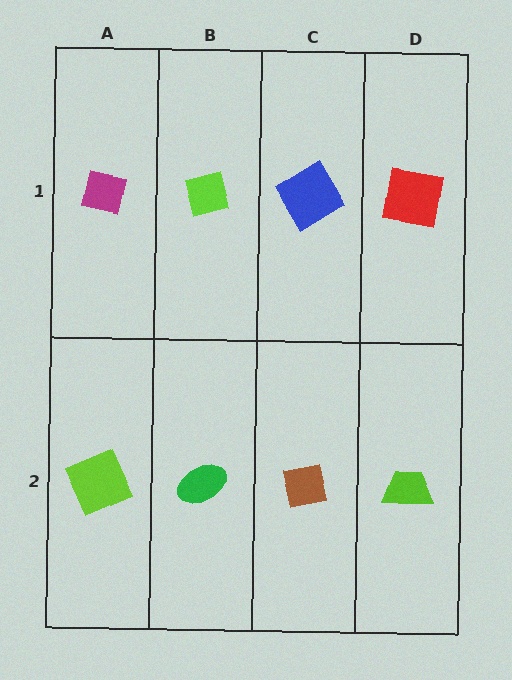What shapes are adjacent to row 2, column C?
A blue diamond (row 1, column C), a green ellipse (row 2, column B), a lime trapezoid (row 2, column D).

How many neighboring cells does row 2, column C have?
3.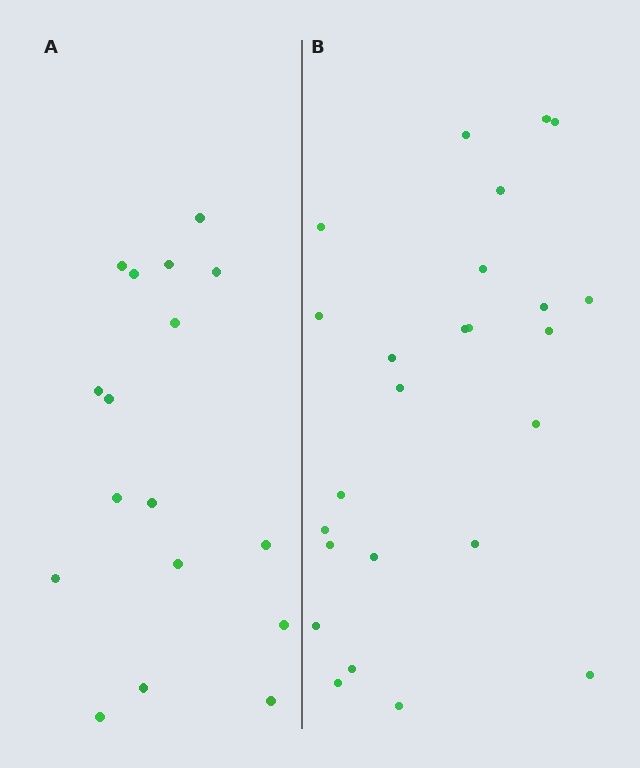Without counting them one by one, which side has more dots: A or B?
Region B (the right region) has more dots.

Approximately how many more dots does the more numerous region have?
Region B has roughly 8 or so more dots than region A.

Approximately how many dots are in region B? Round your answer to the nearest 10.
About 20 dots. (The exact count is 25, which rounds to 20.)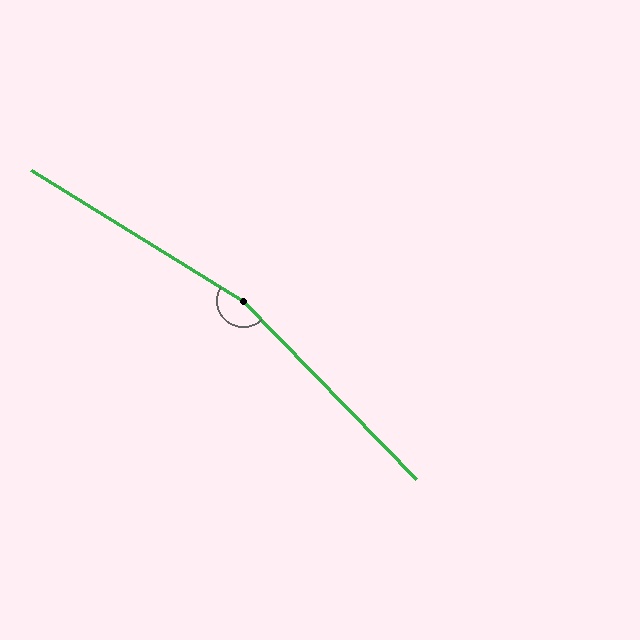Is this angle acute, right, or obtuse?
It is obtuse.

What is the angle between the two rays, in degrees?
Approximately 166 degrees.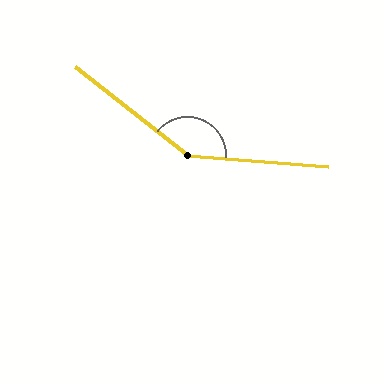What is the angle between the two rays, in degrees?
Approximately 146 degrees.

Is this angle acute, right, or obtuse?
It is obtuse.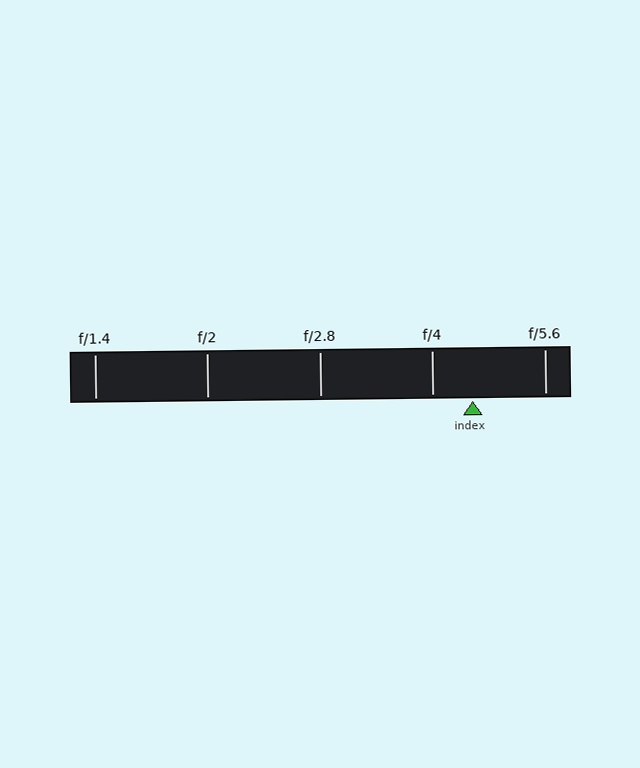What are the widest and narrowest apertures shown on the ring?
The widest aperture shown is f/1.4 and the narrowest is f/5.6.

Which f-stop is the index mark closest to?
The index mark is closest to f/4.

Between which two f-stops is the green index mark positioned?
The index mark is between f/4 and f/5.6.